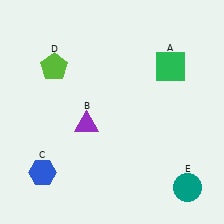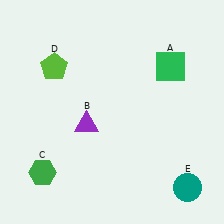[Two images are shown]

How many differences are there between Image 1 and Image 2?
There is 1 difference between the two images.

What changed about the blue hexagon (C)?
In Image 1, C is blue. In Image 2, it changed to green.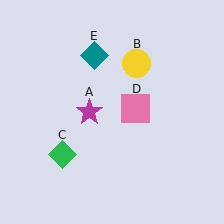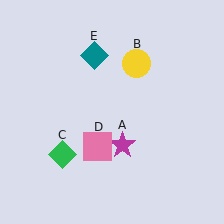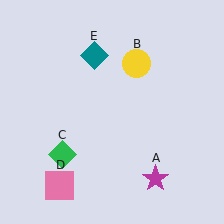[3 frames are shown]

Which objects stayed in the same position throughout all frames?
Yellow circle (object B) and green diamond (object C) and teal diamond (object E) remained stationary.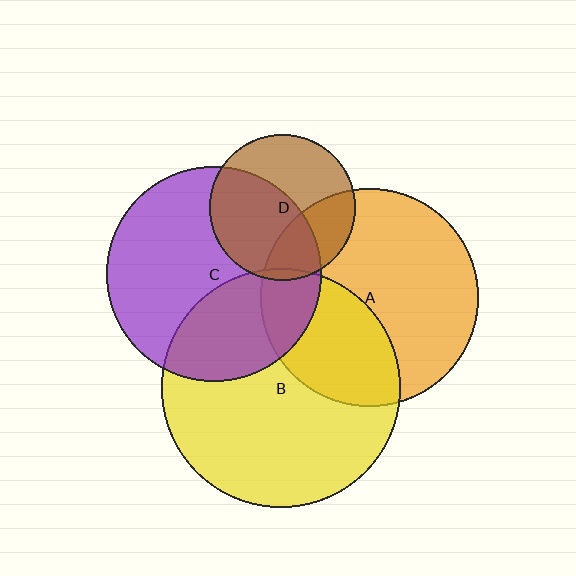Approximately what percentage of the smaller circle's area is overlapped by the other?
Approximately 35%.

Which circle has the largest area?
Circle B (yellow).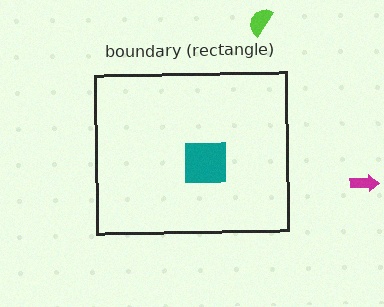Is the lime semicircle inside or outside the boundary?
Outside.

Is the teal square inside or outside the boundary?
Inside.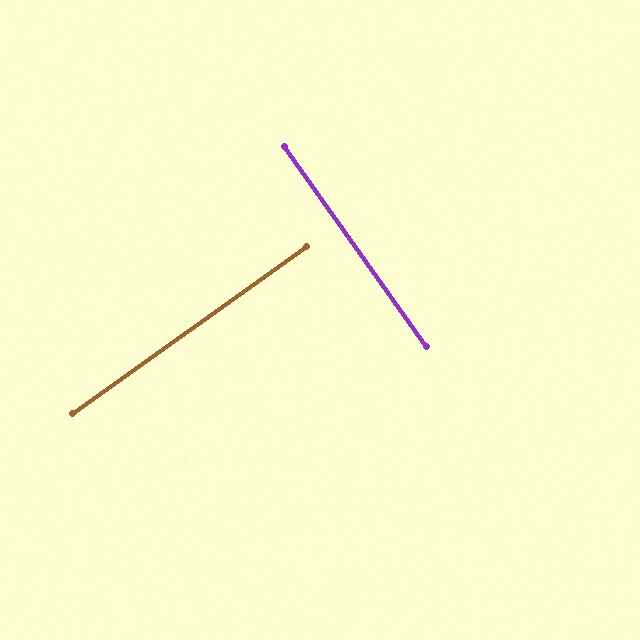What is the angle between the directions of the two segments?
Approximately 90 degrees.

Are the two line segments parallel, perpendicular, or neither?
Perpendicular — they meet at approximately 90°.